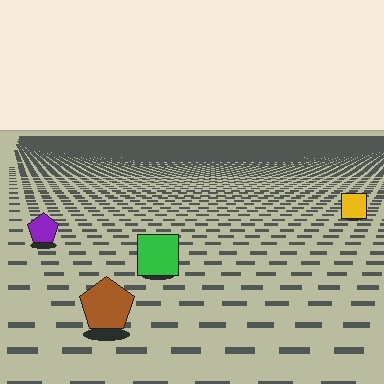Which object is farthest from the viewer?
The yellow square is farthest from the viewer. It appears smaller and the ground texture around it is denser.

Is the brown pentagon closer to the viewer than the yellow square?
Yes. The brown pentagon is closer — you can tell from the texture gradient: the ground texture is coarser near it.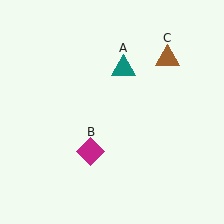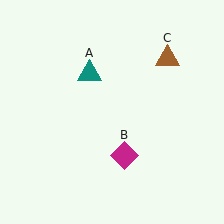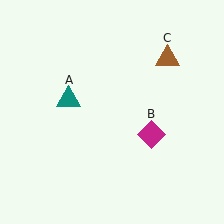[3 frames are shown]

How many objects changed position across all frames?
2 objects changed position: teal triangle (object A), magenta diamond (object B).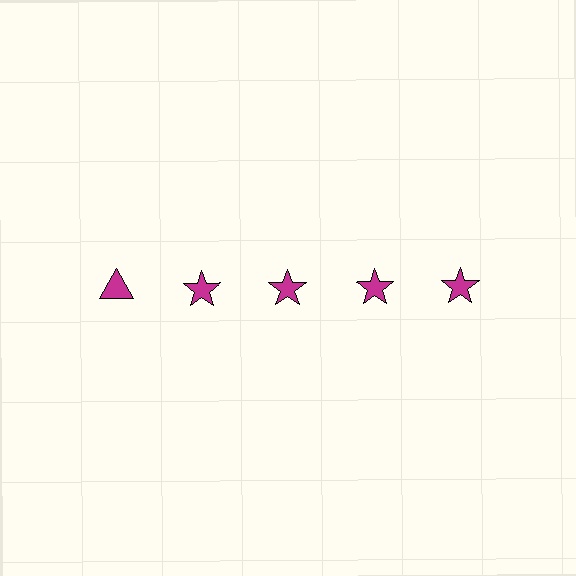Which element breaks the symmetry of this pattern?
The magenta triangle in the top row, leftmost column breaks the symmetry. All other shapes are magenta stars.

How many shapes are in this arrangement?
There are 5 shapes arranged in a grid pattern.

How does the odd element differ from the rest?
It has a different shape: triangle instead of star.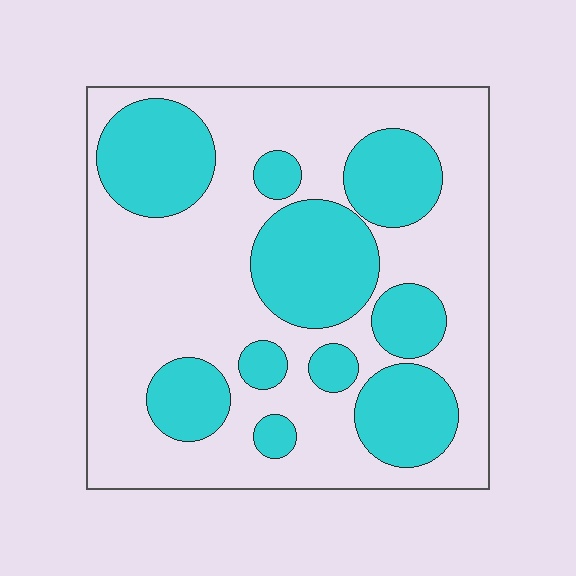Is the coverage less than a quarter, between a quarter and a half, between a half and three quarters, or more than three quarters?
Between a quarter and a half.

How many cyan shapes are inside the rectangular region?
10.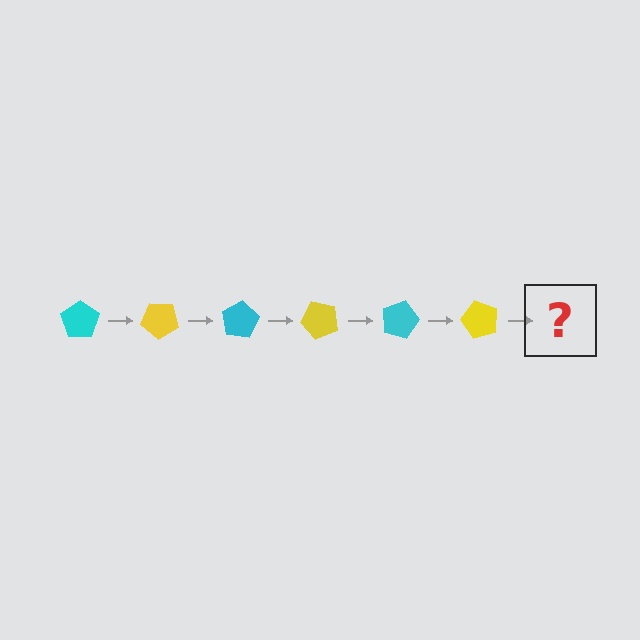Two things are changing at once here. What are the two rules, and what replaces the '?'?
The two rules are that it rotates 40 degrees each step and the color cycles through cyan and yellow. The '?' should be a cyan pentagon, rotated 240 degrees from the start.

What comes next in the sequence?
The next element should be a cyan pentagon, rotated 240 degrees from the start.